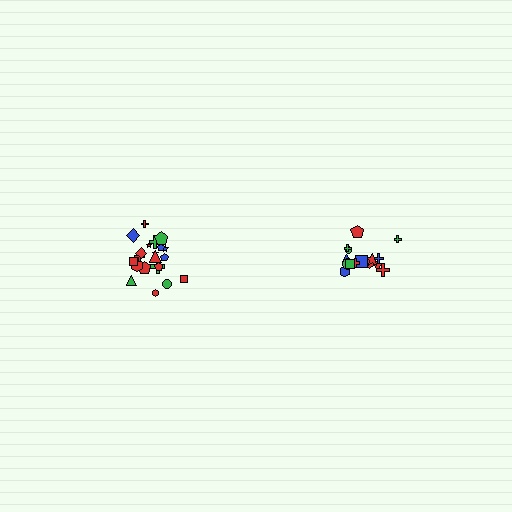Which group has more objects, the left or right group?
The left group.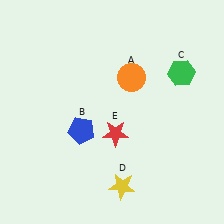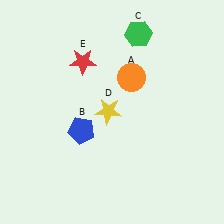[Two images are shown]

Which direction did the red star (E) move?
The red star (E) moved up.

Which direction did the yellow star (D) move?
The yellow star (D) moved up.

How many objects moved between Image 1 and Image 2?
3 objects moved between the two images.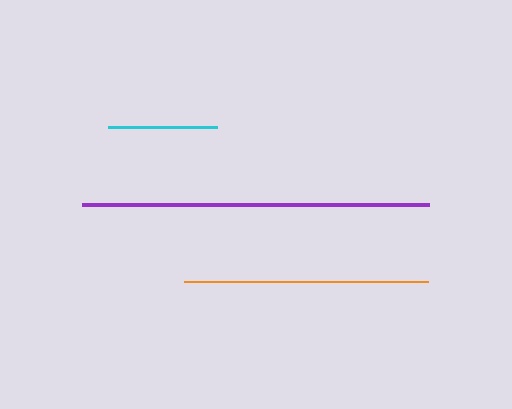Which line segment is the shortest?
The cyan line is the shortest at approximately 109 pixels.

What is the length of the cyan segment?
The cyan segment is approximately 109 pixels long.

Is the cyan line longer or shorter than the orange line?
The orange line is longer than the cyan line.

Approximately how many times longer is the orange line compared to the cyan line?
The orange line is approximately 2.2 times the length of the cyan line.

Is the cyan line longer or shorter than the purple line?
The purple line is longer than the cyan line.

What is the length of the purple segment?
The purple segment is approximately 348 pixels long.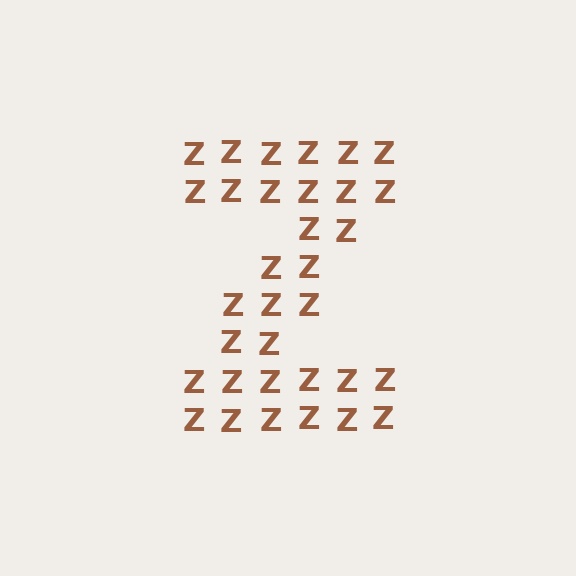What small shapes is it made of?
It is made of small letter Z's.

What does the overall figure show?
The overall figure shows the letter Z.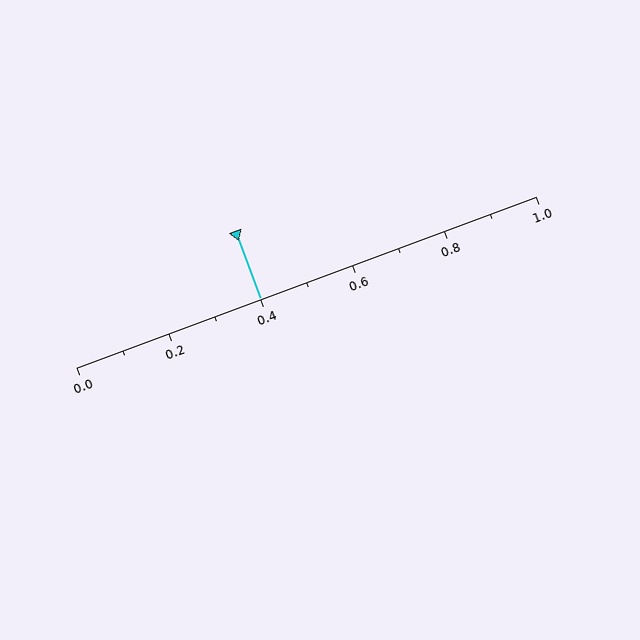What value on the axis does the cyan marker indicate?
The marker indicates approximately 0.4.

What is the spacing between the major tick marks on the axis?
The major ticks are spaced 0.2 apart.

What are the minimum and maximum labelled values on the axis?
The axis runs from 0.0 to 1.0.